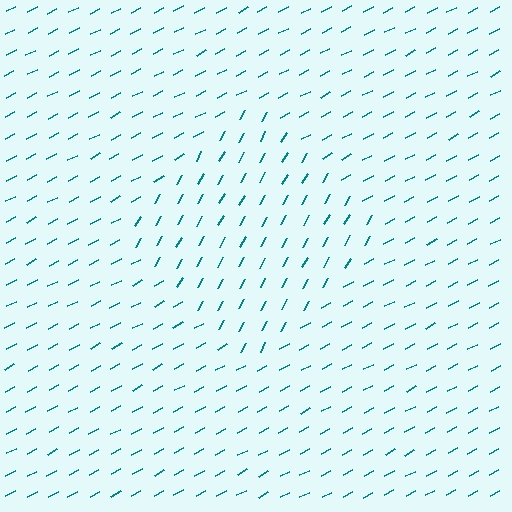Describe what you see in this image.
The image is filled with small teal line segments. A diamond region in the image has lines oriented differently from the surrounding lines, creating a visible texture boundary.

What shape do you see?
I see a diamond.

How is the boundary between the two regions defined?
The boundary is defined purely by a change in line orientation (approximately 33 degrees difference). All lines are the same color and thickness.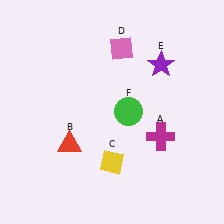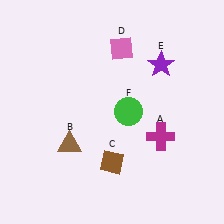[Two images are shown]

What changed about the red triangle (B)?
In Image 1, B is red. In Image 2, it changed to brown.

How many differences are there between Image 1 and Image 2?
There are 2 differences between the two images.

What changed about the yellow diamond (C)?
In Image 1, C is yellow. In Image 2, it changed to brown.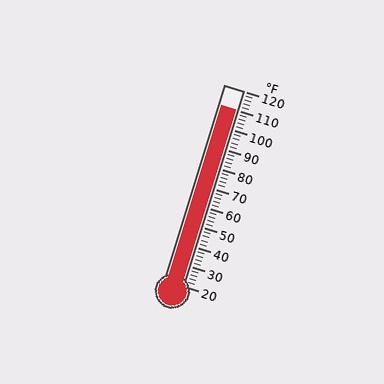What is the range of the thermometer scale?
The thermometer scale ranges from 20°F to 120°F.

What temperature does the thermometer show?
The thermometer shows approximately 110°F.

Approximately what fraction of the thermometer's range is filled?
The thermometer is filled to approximately 90% of its range.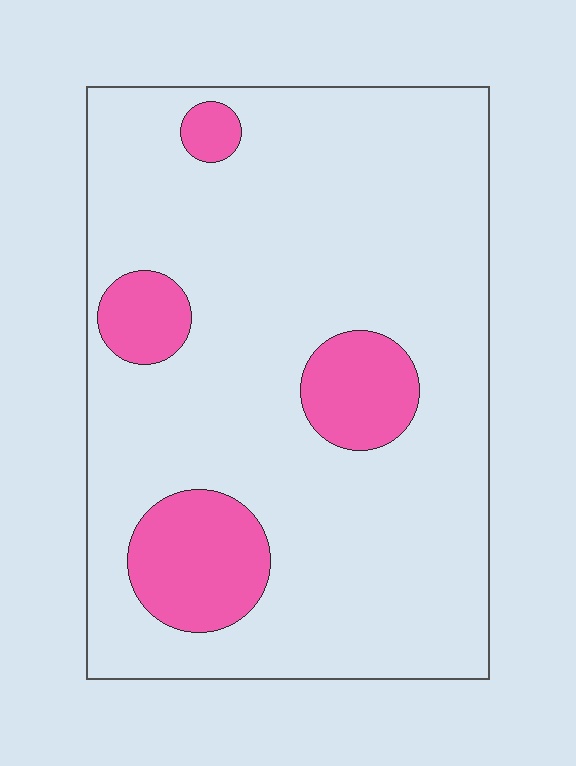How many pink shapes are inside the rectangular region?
4.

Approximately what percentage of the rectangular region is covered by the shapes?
Approximately 15%.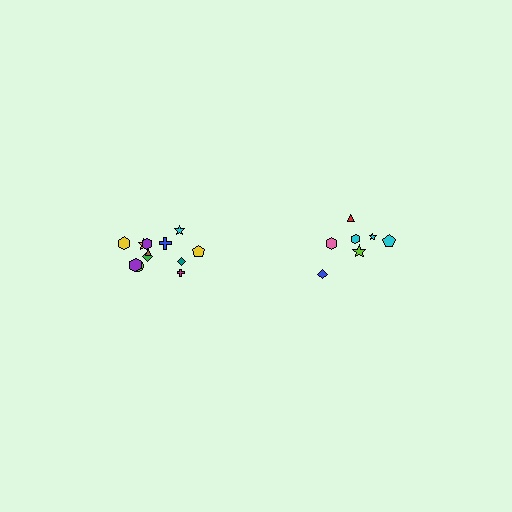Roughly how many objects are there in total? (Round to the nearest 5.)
Roughly 20 objects in total.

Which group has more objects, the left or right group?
The left group.